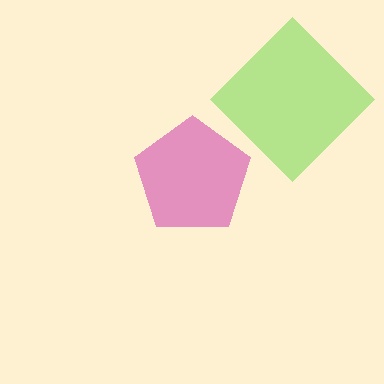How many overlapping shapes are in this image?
There are 2 overlapping shapes in the image.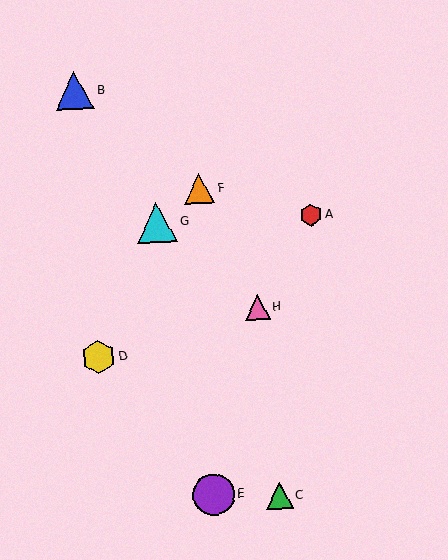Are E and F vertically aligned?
Yes, both are at x≈214.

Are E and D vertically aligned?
No, E is at x≈214 and D is at x≈98.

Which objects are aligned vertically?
Objects E, F are aligned vertically.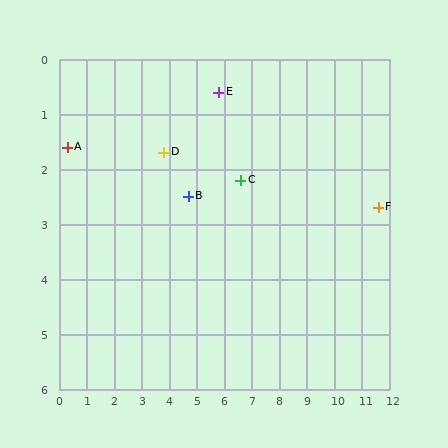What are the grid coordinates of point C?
Point C is at approximately (6.6, 2.2).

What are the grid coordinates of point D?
Point D is at approximately (3.8, 1.7).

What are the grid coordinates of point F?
Point F is at approximately (11.6, 2.7).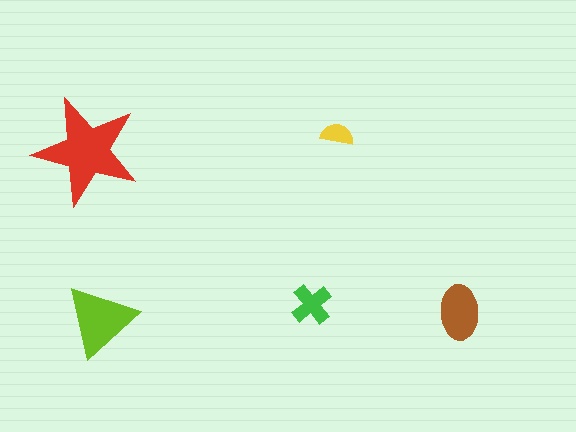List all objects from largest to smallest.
The red star, the lime triangle, the brown ellipse, the green cross, the yellow semicircle.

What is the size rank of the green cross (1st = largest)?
4th.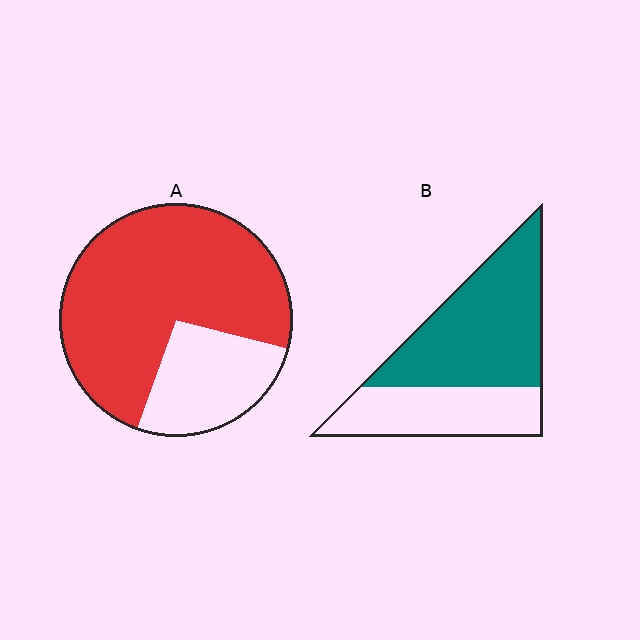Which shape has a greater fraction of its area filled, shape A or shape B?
Shape A.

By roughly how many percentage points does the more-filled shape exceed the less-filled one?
By roughly 10 percentage points (A over B).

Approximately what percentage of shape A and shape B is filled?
A is approximately 75% and B is approximately 60%.